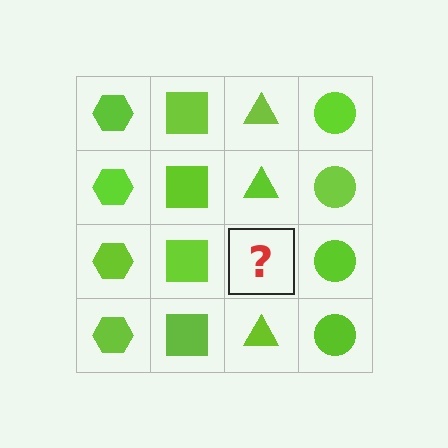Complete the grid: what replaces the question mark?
The question mark should be replaced with a lime triangle.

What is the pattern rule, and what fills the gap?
The rule is that each column has a consistent shape. The gap should be filled with a lime triangle.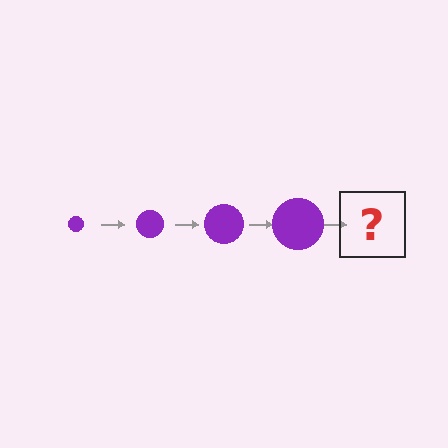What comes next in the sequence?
The next element should be a purple circle, larger than the previous one.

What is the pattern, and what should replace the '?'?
The pattern is that the circle gets progressively larger each step. The '?' should be a purple circle, larger than the previous one.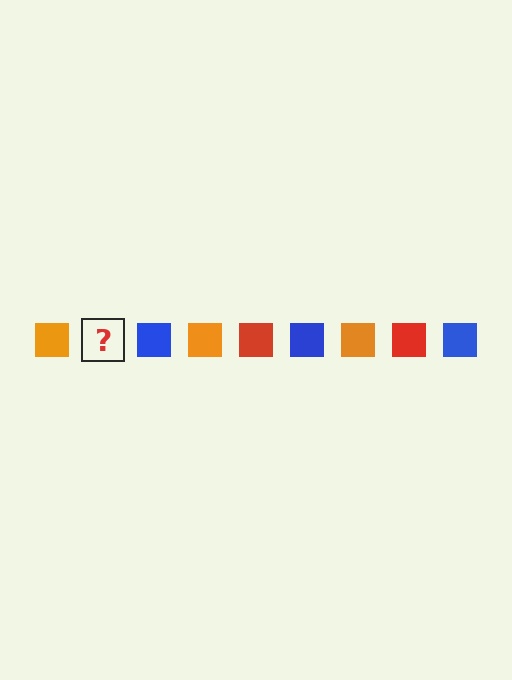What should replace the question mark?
The question mark should be replaced with a red square.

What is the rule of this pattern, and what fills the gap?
The rule is that the pattern cycles through orange, red, blue squares. The gap should be filled with a red square.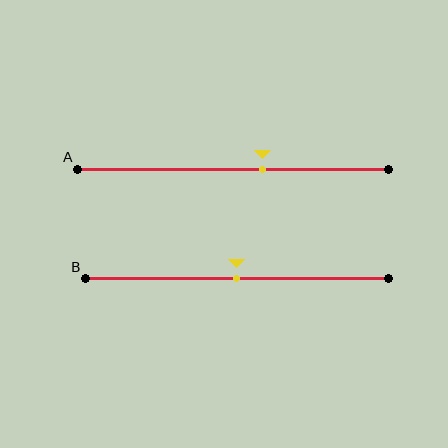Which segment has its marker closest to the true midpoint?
Segment B has its marker closest to the true midpoint.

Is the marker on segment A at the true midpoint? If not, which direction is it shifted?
No, the marker on segment A is shifted to the right by about 10% of the segment length.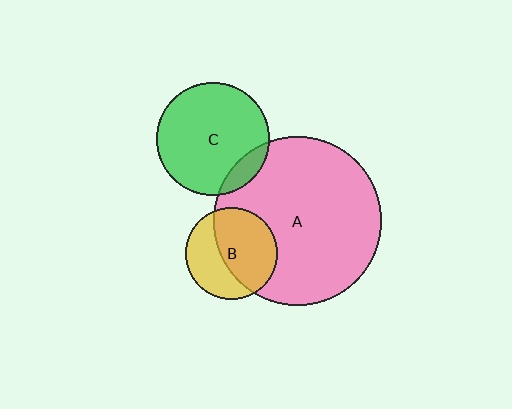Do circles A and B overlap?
Yes.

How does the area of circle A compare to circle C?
Approximately 2.2 times.